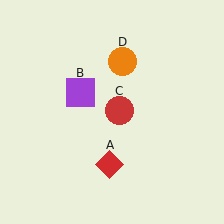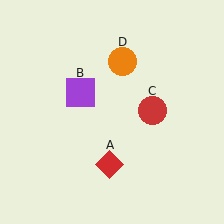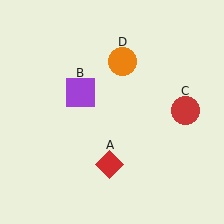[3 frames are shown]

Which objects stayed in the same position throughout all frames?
Red diamond (object A) and purple square (object B) and orange circle (object D) remained stationary.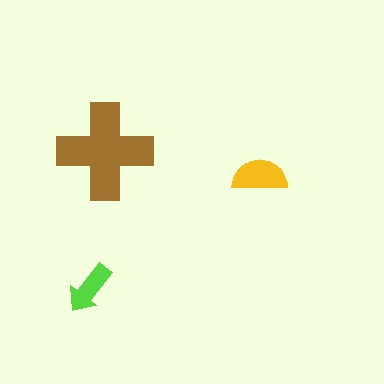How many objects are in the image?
There are 3 objects in the image.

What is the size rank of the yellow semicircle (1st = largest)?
2nd.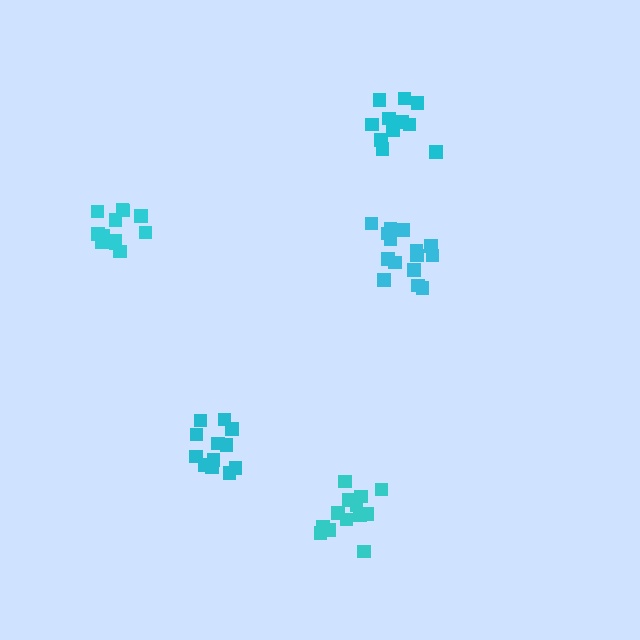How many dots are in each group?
Group 1: 12 dots, Group 2: 12 dots, Group 3: 12 dots, Group 4: 16 dots, Group 5: 13 dots (65 total).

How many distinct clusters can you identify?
There are 5 distinct clusters.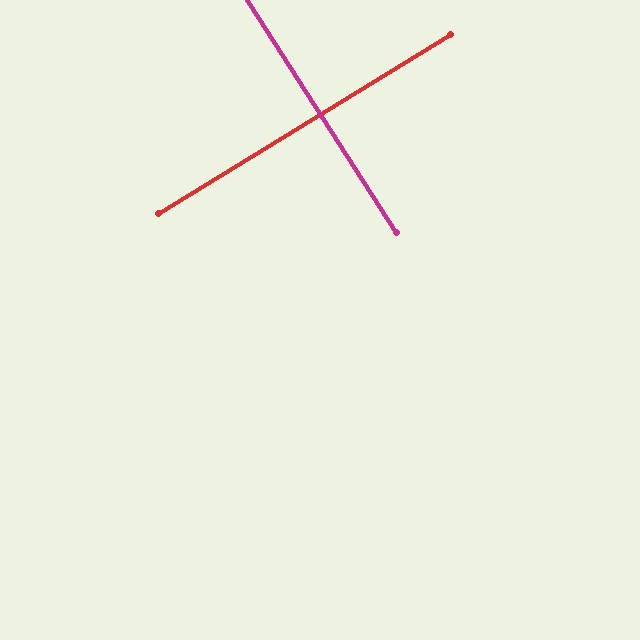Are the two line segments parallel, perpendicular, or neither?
Perpendicular — they meet at approximately 89°.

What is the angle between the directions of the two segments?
Approximately 89 degrees.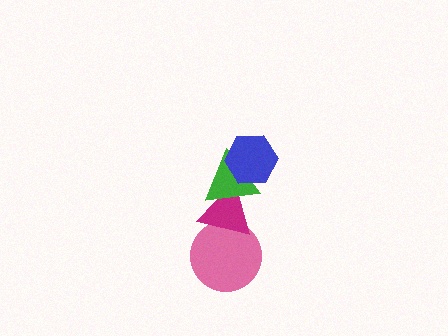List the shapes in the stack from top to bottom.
From top to bottom: the blue hexagon, the green triangle, the magenta triangle, the pink circle.